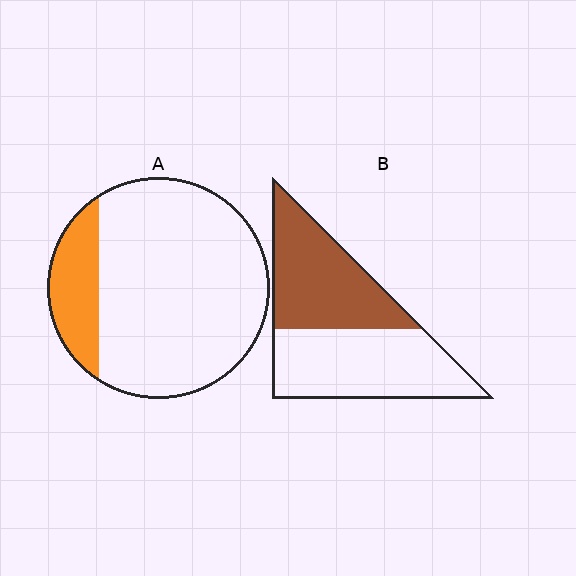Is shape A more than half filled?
No.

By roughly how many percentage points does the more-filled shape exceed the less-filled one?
By roughly 30 percentage points (B over A).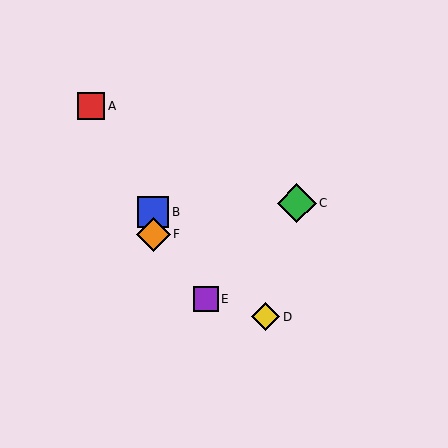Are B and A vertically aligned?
No, B is at x≈153 and A is at x≈91.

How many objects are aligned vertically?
2 objects (B, F) are aligned vertically.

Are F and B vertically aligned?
Yes, both are at x≈153.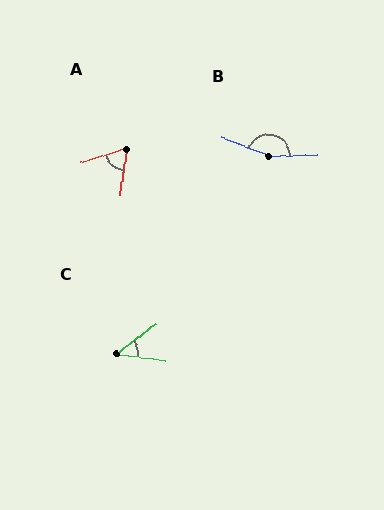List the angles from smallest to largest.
C (44°), A (66°), B (156°).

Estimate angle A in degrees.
Approximately 66 degrees.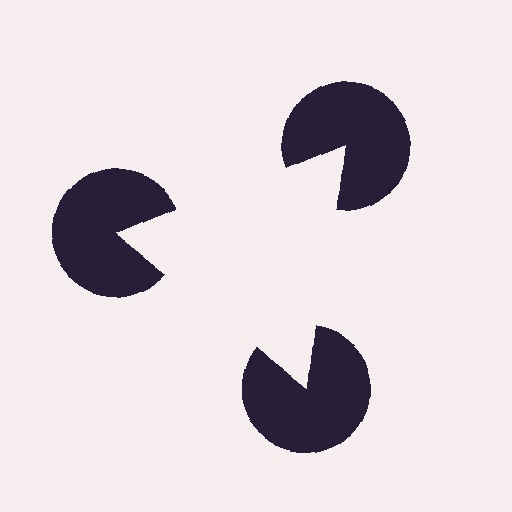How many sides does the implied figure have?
3 sides.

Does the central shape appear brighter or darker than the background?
It typically appears slightly brighter than the background, even though no actual brightness change is drawn.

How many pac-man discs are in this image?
There are 3 — one at each vertex of the illusory triangle.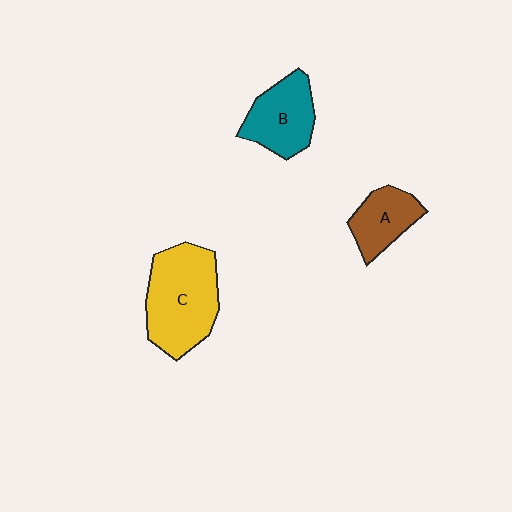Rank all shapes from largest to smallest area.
From largest to smallest: C (yellow), B (teal), A (brown).